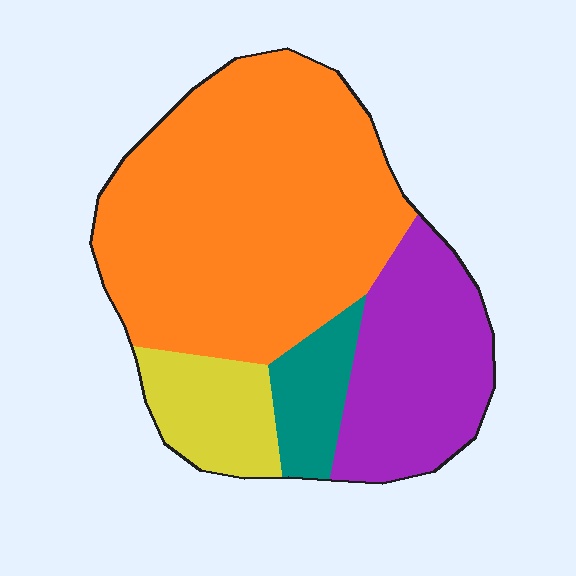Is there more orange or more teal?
Orange.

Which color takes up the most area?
Orange, at roughly 55%.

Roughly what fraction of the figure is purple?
Purple covers around 25% of the figure.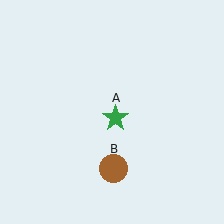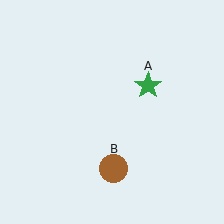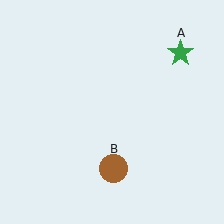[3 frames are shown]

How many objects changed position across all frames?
1 object changed position: green star (object A).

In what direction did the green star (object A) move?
The green star (object A) moved up and to the right.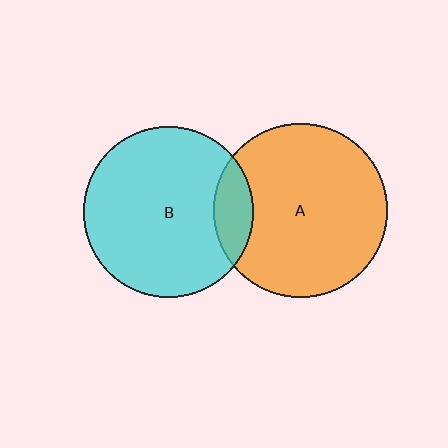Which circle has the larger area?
Circle A (orange).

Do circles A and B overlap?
Yes.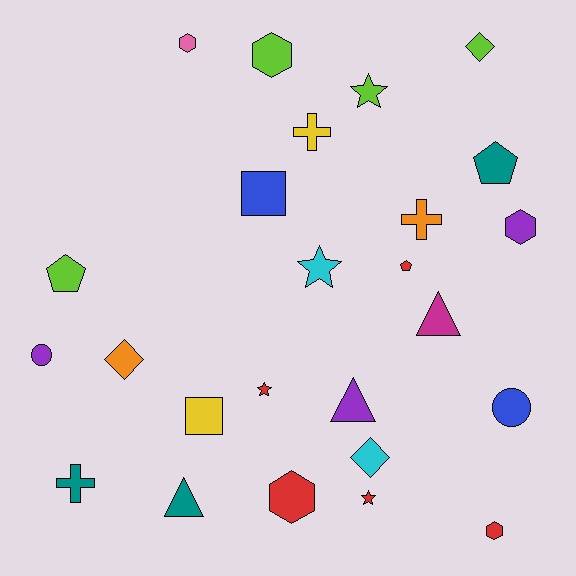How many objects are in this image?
There are 25 objects.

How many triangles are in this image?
There are 3 triangles.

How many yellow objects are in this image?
There are 2 yellow objects.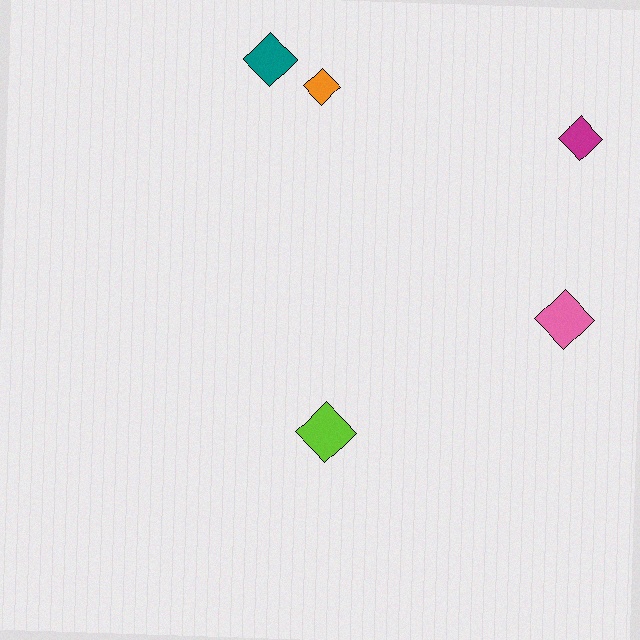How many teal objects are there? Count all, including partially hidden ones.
There is 1 teal object.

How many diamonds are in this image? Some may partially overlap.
There are 5 diamonds.